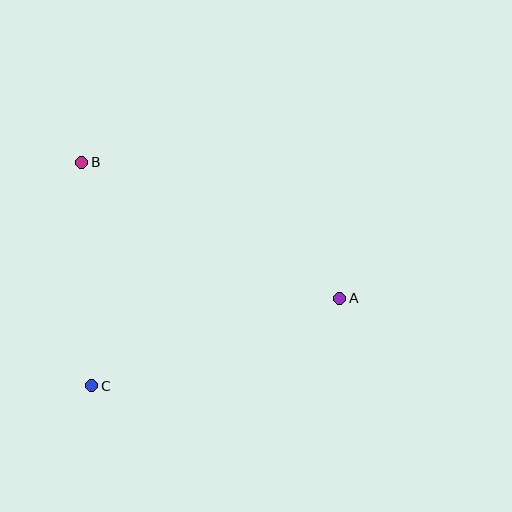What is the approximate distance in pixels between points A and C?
The distance between A and C is approximately 263 pixels.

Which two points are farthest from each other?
Points A and B are farthest from each other.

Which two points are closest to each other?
Points B and C are closest to each other.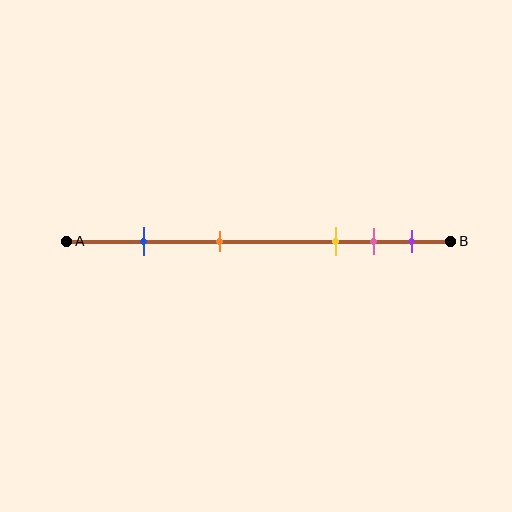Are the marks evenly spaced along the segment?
No, the marks are not evenly spaced.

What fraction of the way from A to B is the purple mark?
The purple mark is approximately 90% (0.9) of the way from A to B.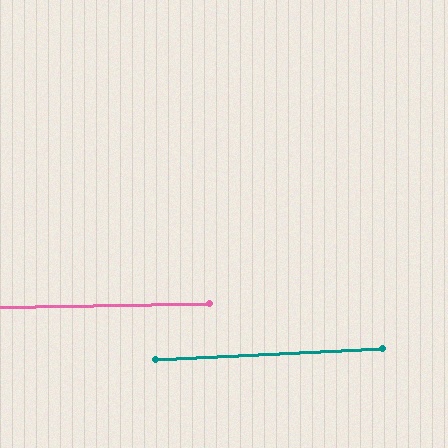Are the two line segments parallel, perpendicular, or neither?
Parallel — their directions differ by only 1.9°.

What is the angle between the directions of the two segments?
Approximately 2 degrees.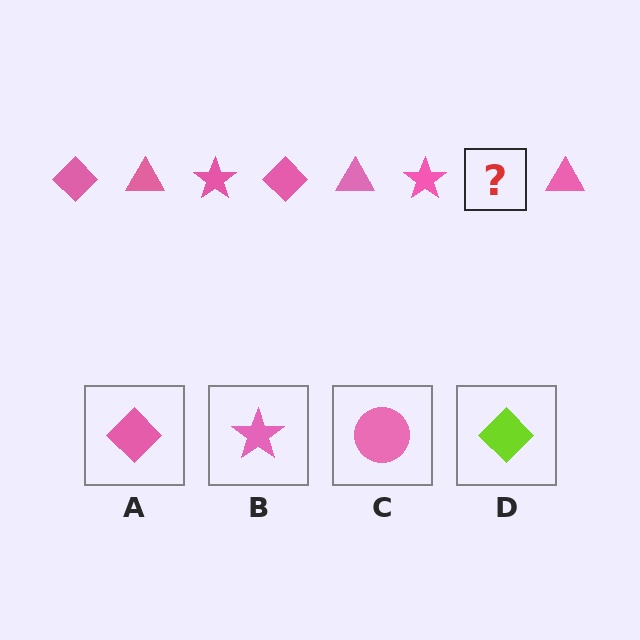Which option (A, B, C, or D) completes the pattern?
A.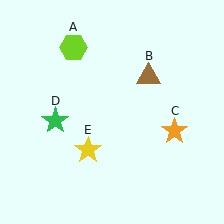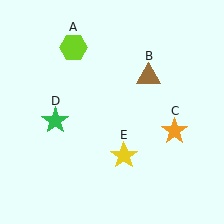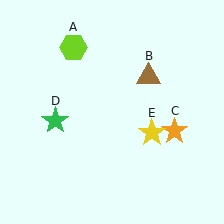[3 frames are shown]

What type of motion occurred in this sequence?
The yellow star (object E) rotated counterclockwise around the center of the scene.